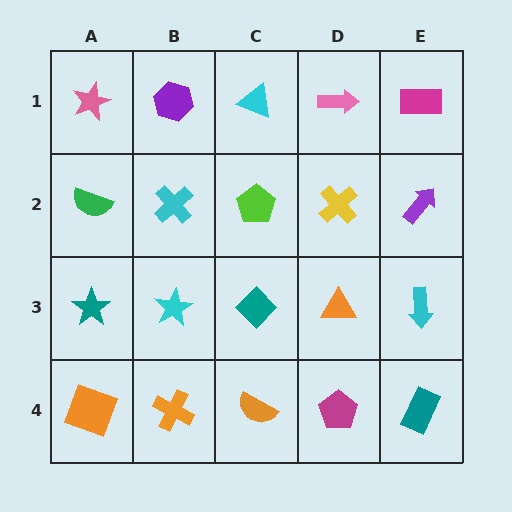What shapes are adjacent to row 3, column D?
A yellow cross (row 2, column D), a magenta pentagon (row 4, column D), a teal diamond (row 3, column C), a cyan arrow (row 3, column E).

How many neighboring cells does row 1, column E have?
2.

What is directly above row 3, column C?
A lime pentagon.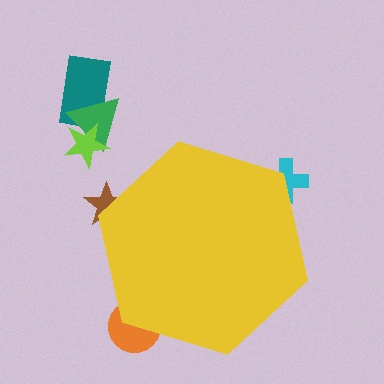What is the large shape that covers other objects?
A yellow hexagon.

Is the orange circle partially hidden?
Yes, the orange circle is partially hidden behind the yellow hexagon.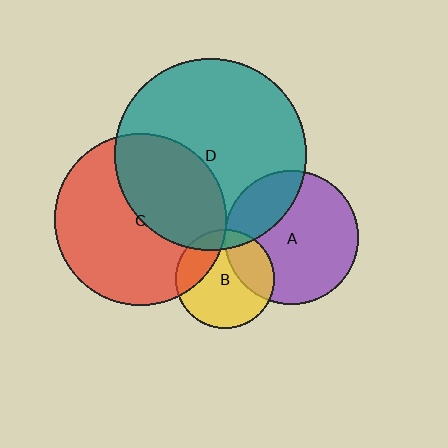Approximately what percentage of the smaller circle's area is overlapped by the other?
Approximately 30%.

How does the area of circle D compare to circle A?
Approximately 2.0 times.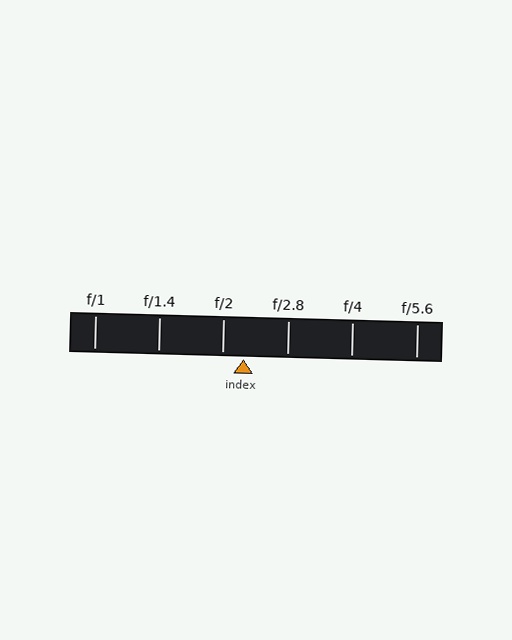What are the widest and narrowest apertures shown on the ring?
The widest aperture shown is f/1 and the narrowest is f/5.6.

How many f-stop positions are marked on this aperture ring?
There are 6 f-stop positions marked.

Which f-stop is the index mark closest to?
The index mark is closest to f/2.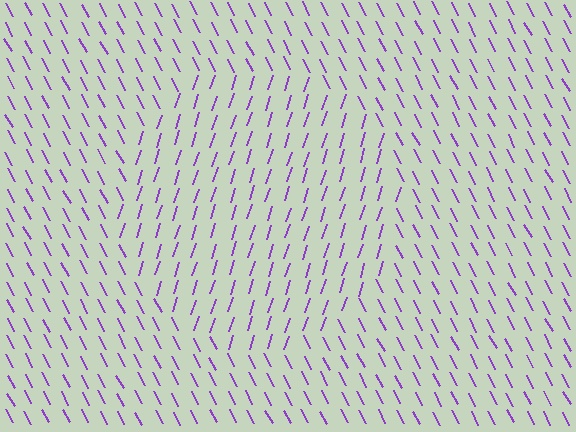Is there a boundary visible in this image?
Yes, there is a texture boundary formed by a change in line orientation.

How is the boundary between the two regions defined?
The boundary is defined purely by a change in line orientation (approximately 45 degrees difference). All lines are the same color and thickness.